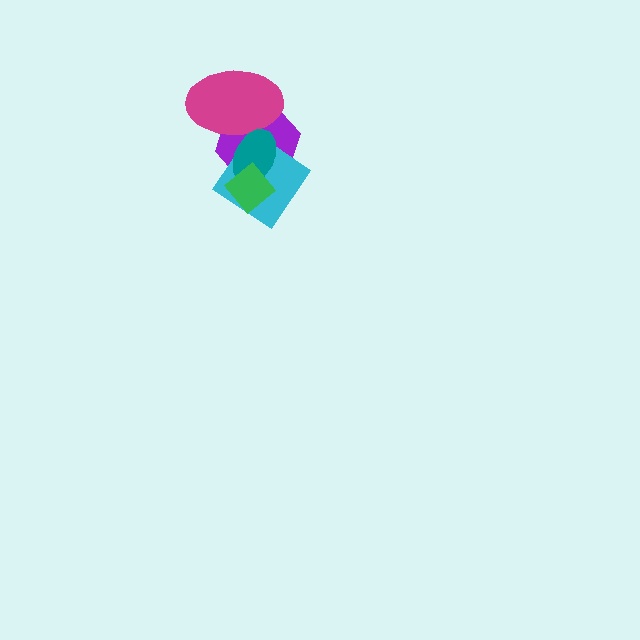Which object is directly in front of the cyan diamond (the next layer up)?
The teal ellipse is directly in front of the cyan diamond.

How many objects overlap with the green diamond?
3 objects overlap with the green diamond.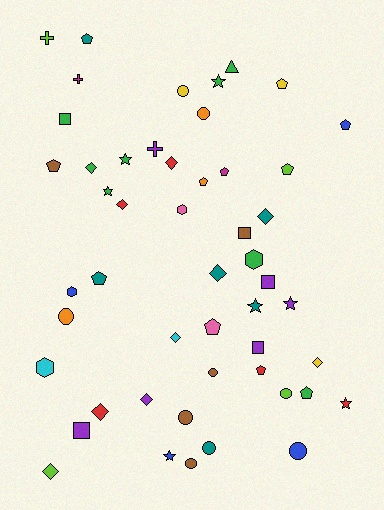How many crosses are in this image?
There are 3 crosses.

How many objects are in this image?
There are 50 objects.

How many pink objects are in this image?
There are 2 pink objects.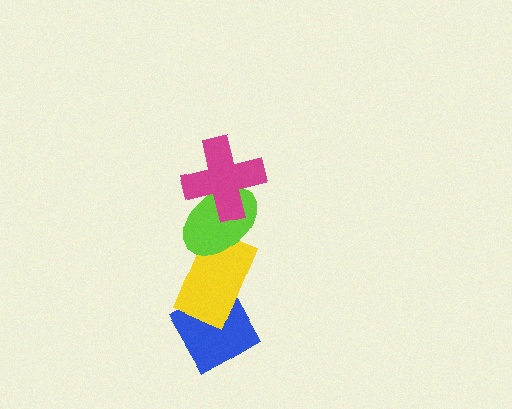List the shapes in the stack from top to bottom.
From top to bottom: the magenta cross, the lime ellipse, the yellow rectangle, the blue diamond.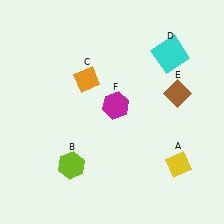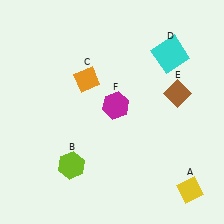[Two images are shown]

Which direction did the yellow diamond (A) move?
The yellow diamond (A) moved down.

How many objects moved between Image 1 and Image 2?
1 object moved between the two images.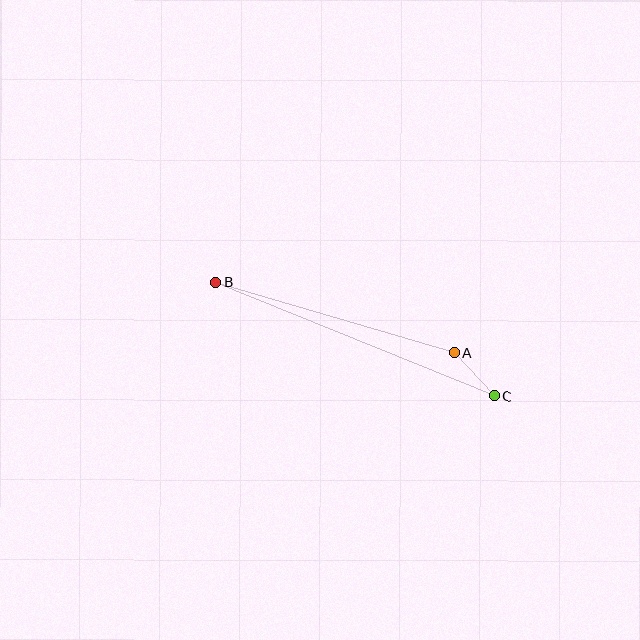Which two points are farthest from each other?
Points B and C are farthest from each other.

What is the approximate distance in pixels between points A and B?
The distance between A and B is approximately 249 pixels.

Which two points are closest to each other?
Points A and C are closest to each other.